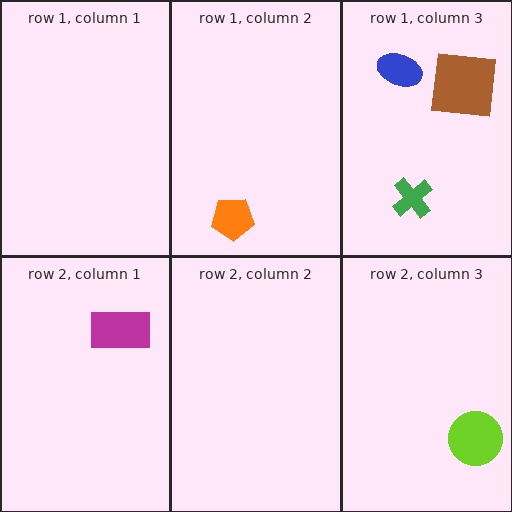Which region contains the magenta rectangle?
The row 2, column 1 region.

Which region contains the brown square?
The row 1, column 3 region.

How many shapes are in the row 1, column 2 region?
1.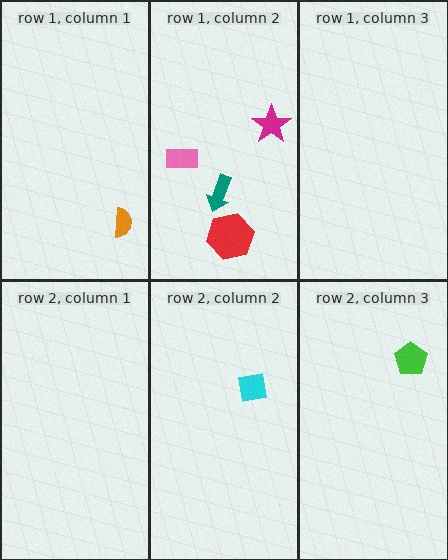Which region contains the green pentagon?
The row 2, column 3 region.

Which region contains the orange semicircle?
The row 1, column 1 region.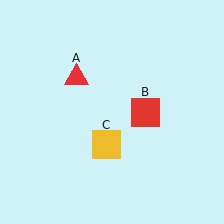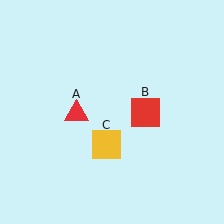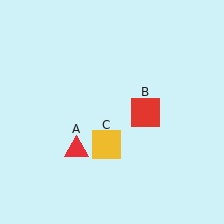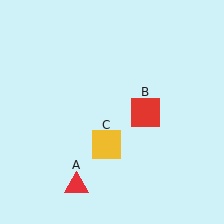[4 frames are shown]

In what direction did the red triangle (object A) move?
The red triangle (object A) moved down.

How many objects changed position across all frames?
1 object changed position: red triangle (object A).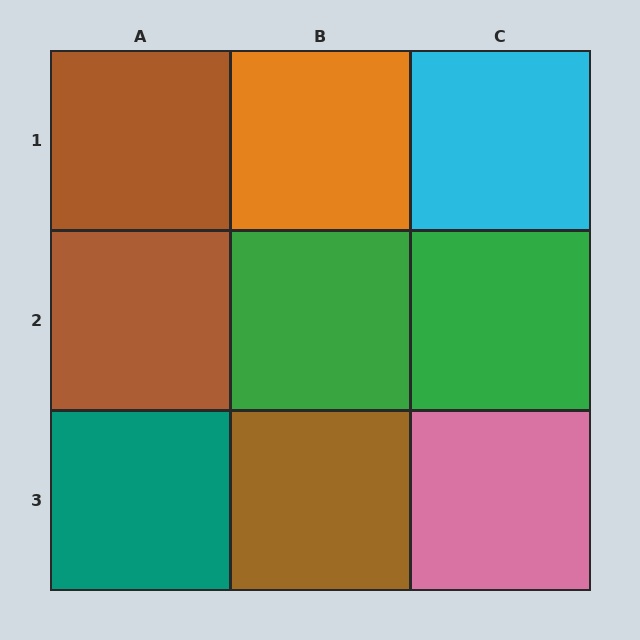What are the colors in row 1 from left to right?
Brown, orange, cyan.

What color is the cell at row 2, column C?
Green.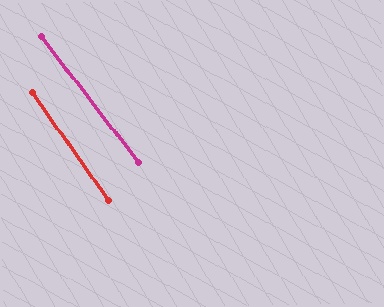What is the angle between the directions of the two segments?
Approximately 2 degrees.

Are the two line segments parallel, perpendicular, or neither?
Parallel — their directions differ by only 1.9°.